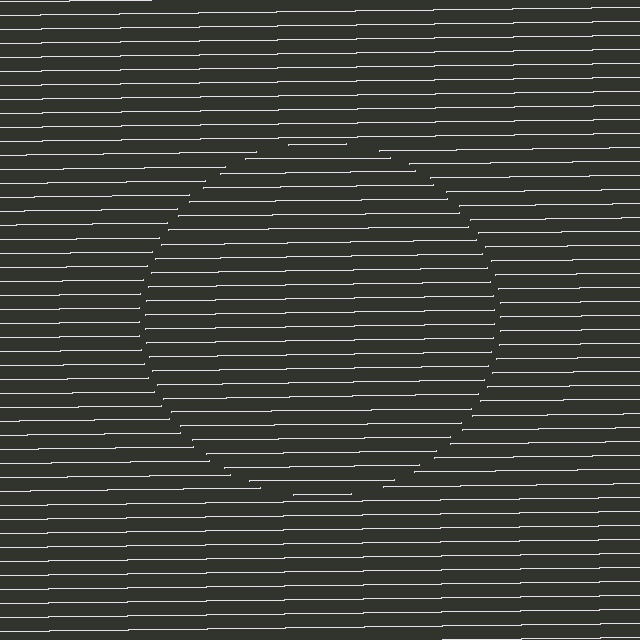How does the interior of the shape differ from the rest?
The interior of the shape contains the same grating, shifted by half a period — the contour is defined by the phase discontinuity where line-ends from the inner and outer gratings abut.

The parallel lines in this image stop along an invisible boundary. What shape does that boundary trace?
An illusory circle. The interior of the shape contains the same grating, shifted by half a period — the contour is defined by the phase discontinuity where line-ends from the inner and outer gratings abut.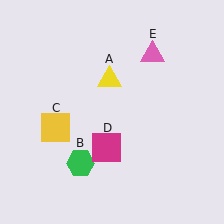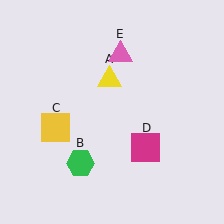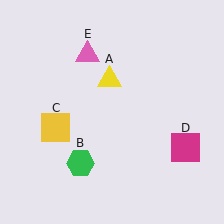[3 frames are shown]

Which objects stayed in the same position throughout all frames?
Yellow triangle (object A) and green hexagon (object B) and yellow square (object C) remained stationary.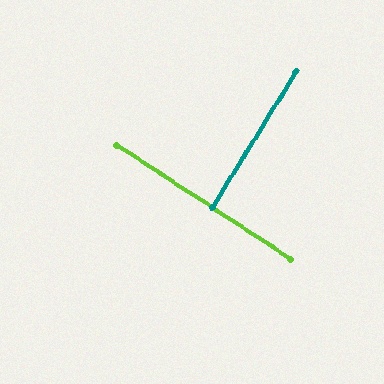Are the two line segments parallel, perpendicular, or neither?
Perpendicular — they meet at approximately 89°.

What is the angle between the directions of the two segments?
Approximately 89 degrees.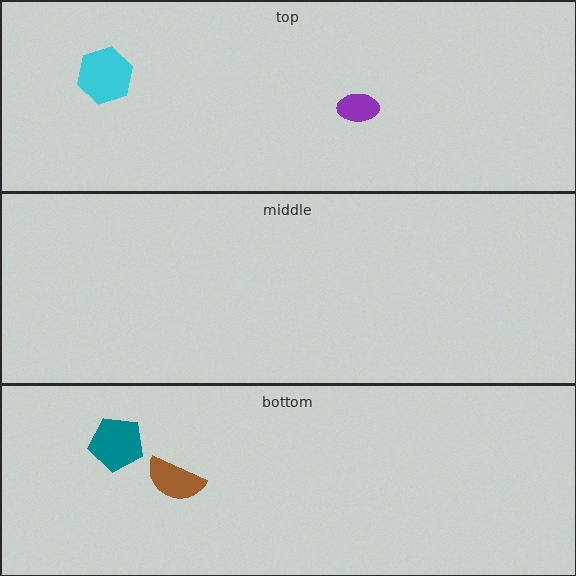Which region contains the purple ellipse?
The top region.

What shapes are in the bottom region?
The teal pentagon, the brown semicircle.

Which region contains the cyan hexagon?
The top region.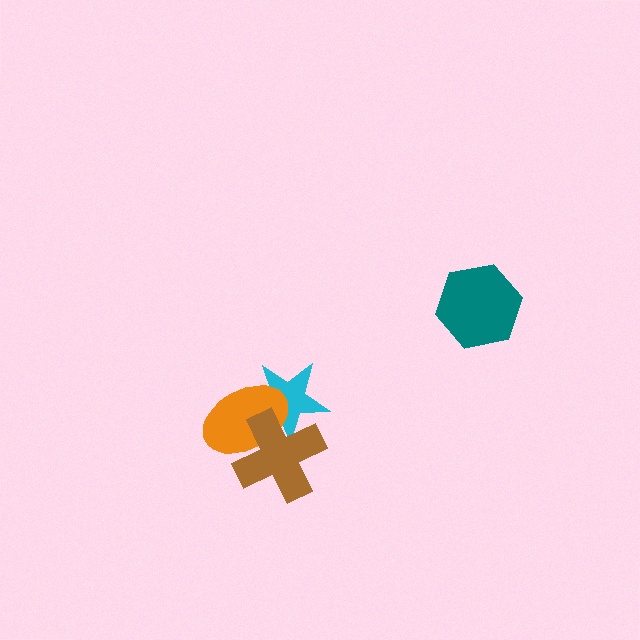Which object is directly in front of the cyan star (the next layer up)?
The orange ellipse is directly in front of the cyan star.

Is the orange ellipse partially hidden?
Yes, it is partially covered by another shape.